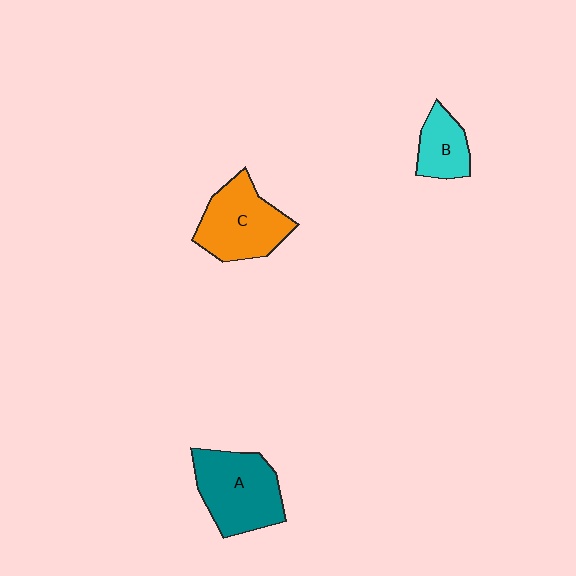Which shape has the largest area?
Shape A (teal).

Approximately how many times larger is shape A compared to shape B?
Approximately 1.9 times.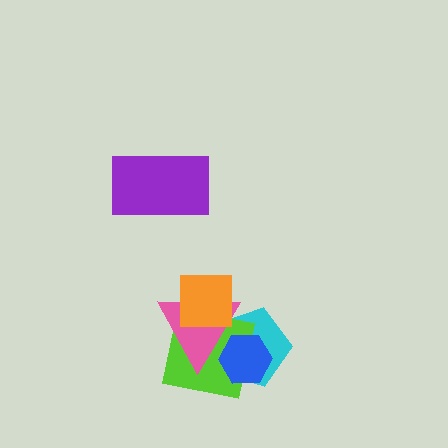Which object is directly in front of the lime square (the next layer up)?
The blue hexagon is directly in front of the lime square.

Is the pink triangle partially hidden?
Yes, it is partially covered by another shape.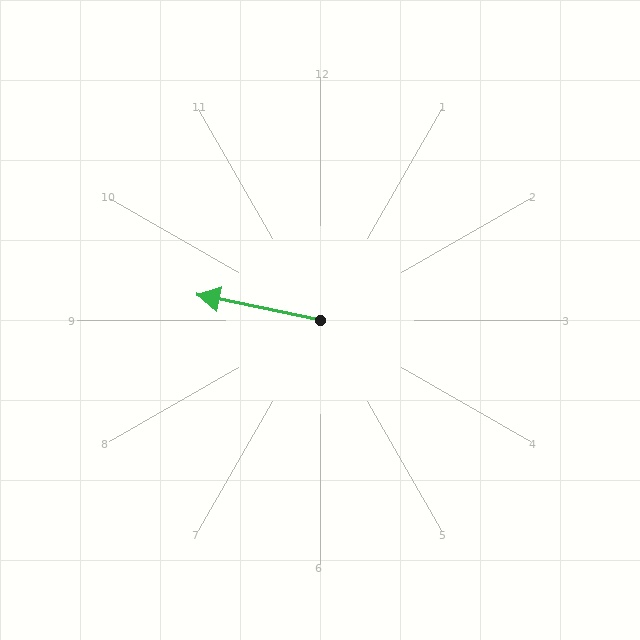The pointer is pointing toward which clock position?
Roughly 9 o'clock.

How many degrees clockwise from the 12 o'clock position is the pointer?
Approximately 282 degrees.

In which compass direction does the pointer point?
West.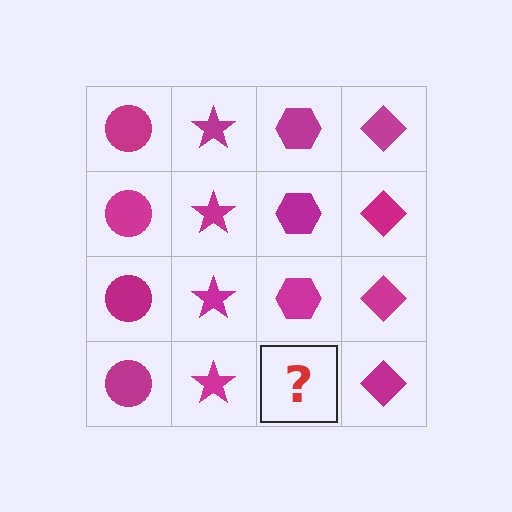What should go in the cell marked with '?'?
The missing cell should contain a magenta hexagon.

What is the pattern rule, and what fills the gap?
The rule is that each column has a consistent shape. The gap should be filled with a magenta hexagon.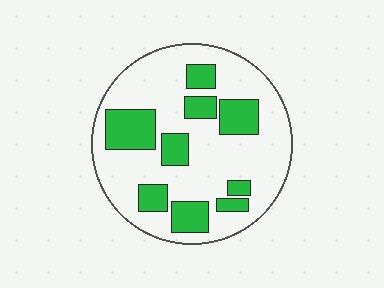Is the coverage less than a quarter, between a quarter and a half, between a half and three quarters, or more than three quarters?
Between a quarter and a half.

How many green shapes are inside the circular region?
9.